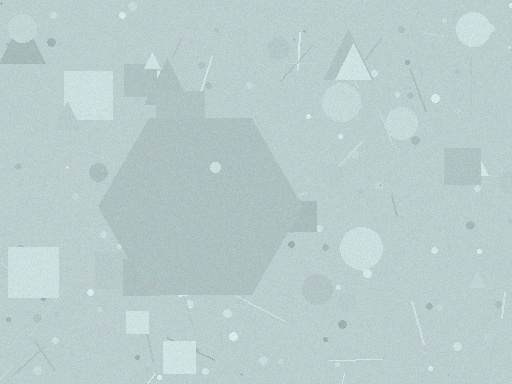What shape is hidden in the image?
A hexagon is hidden in the image.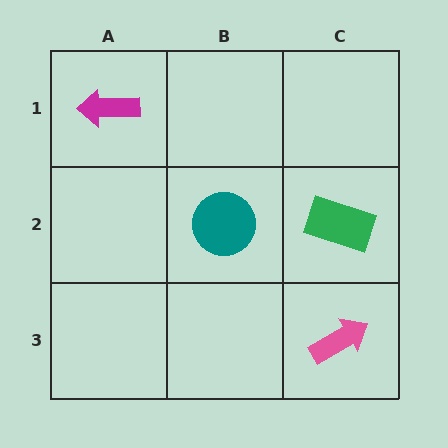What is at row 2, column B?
A teal circle.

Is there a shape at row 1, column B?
No, that cell is empty.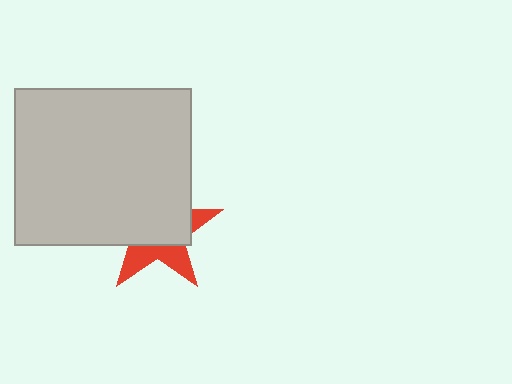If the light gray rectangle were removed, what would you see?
You would see the complete red star.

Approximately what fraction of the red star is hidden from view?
Roughly 63% of the red star is hidden behind the light gray rectangle.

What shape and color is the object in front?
The object in front is a light gray rectangle.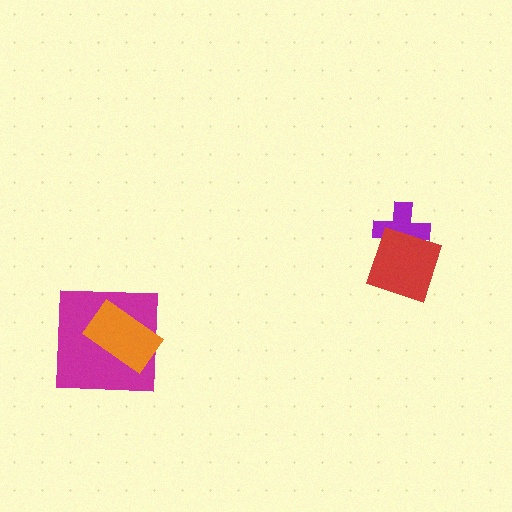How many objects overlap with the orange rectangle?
1 object overlaps with the orange rectangle.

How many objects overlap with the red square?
1 object overlaps with the red square.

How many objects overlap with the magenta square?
1 object overlaps with the magenta square.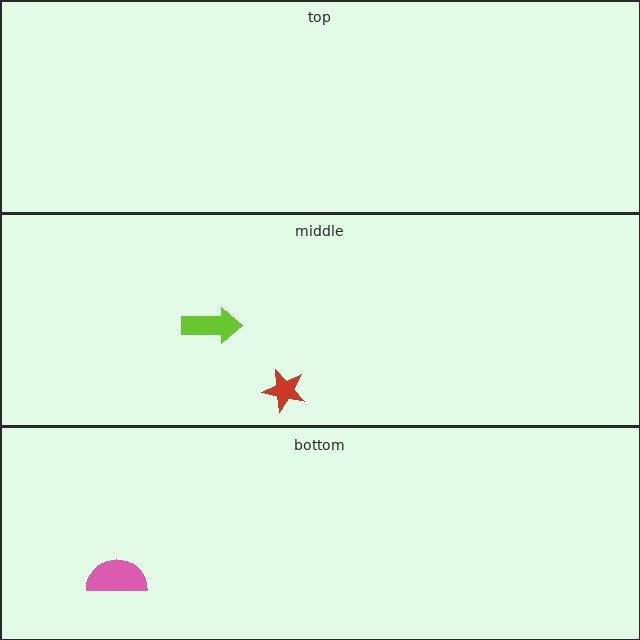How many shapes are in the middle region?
2.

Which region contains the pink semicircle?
The bottom region.